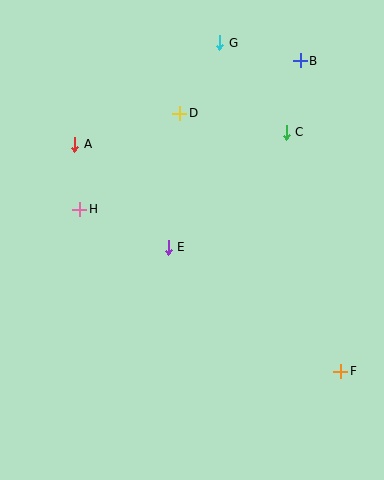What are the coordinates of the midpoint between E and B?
The midpoint between E and B is at (234, 154).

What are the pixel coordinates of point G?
Point G is at (220, 43).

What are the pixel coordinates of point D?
Point D is at (180, 113).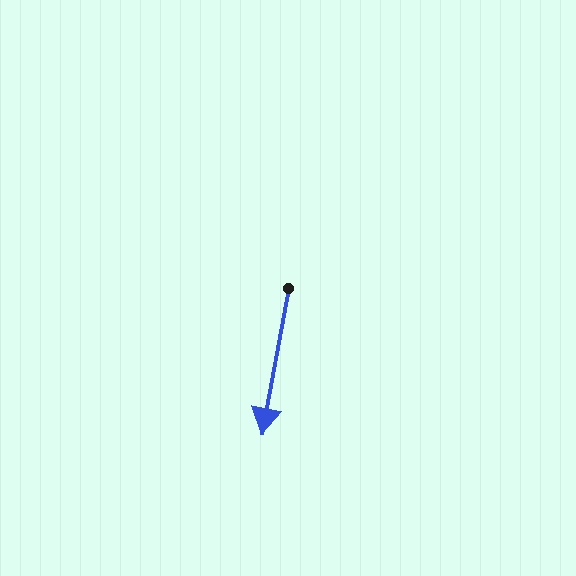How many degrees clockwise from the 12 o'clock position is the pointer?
Approximately 190 degrees.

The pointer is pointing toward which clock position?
Roughly 6 o'clock.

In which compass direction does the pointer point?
South.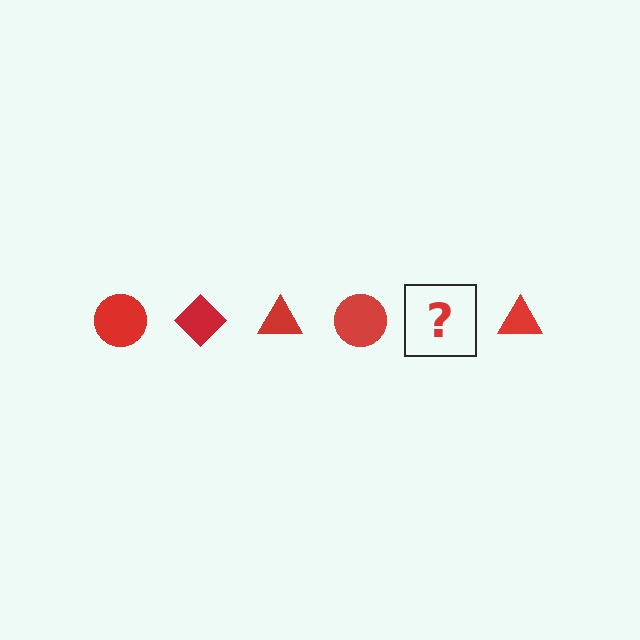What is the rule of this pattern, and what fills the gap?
The rule is that the pattern cycles through circle, diamond, triangle shapes in red. The gap should be filled with a red diamond.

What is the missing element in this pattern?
The missing element is a red diamond.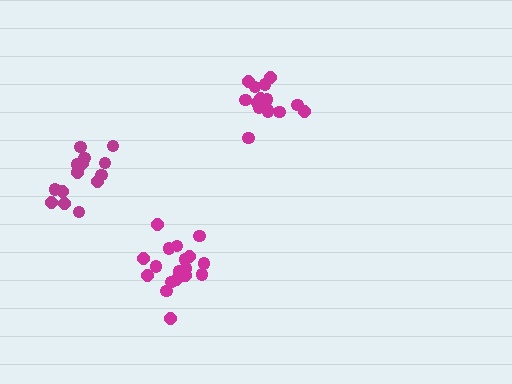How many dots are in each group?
Group 1: 17 dots, Group 2: 15 dots, Group 3: 19 dots (51 total).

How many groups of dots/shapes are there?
There are 3 groups.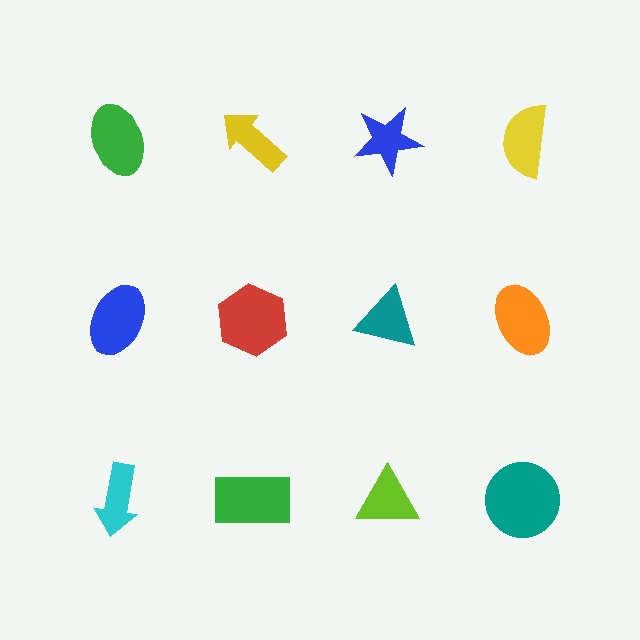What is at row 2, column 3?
A teal triangle.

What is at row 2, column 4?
An orange ellipse.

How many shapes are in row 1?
4 shapes.